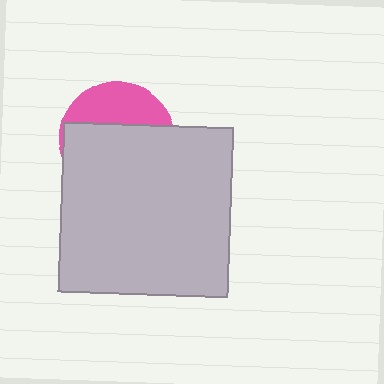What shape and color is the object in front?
The object in front is a light gray square.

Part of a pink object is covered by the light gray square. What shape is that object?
It is a circle.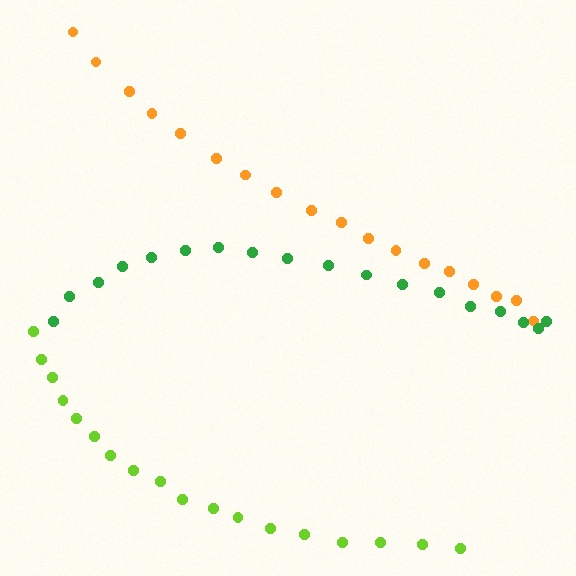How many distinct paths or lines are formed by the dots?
There are 3 distinct paths.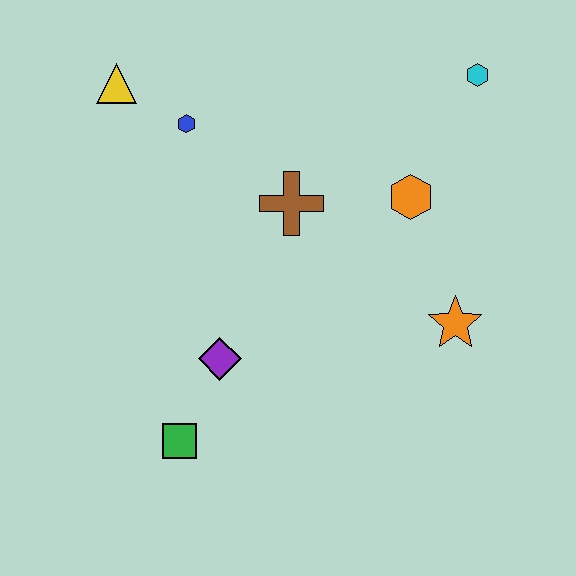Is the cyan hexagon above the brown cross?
Yes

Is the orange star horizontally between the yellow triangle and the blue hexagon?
No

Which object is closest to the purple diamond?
The green square is closest to the purple diamond.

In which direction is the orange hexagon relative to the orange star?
The orange hexagon is above the orange star.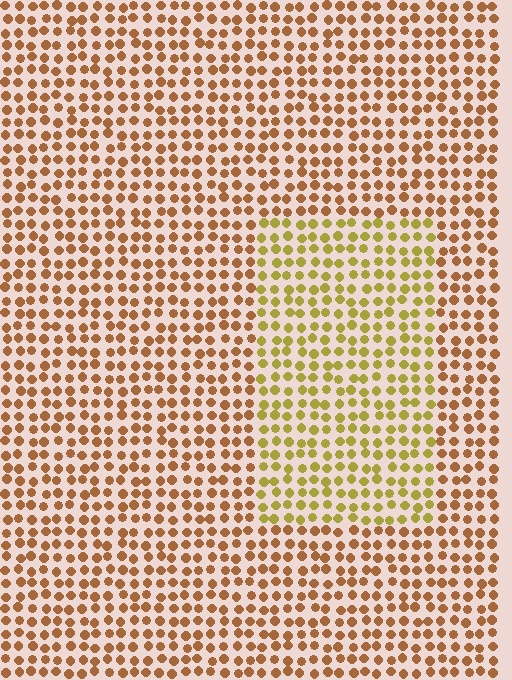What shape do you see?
I see a rectangle.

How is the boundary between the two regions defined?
The boundary is defined purely by a slight shift in hue (about 35 degrees). Spacing, size, and orientation are identical on both sides.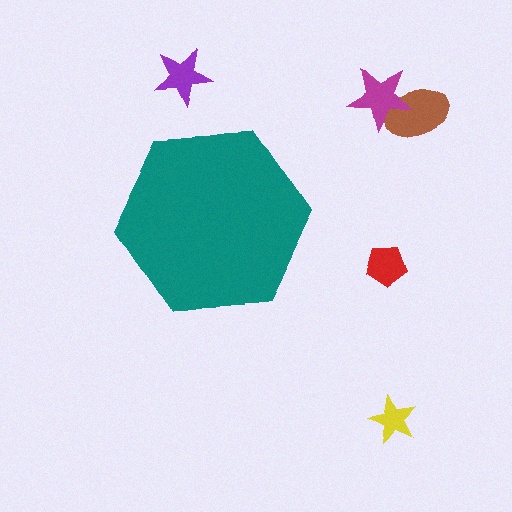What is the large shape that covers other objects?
A teal hexagon.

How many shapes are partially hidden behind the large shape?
0 shapes are partially hidden.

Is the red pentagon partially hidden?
No, the red pentagon is fully visible.